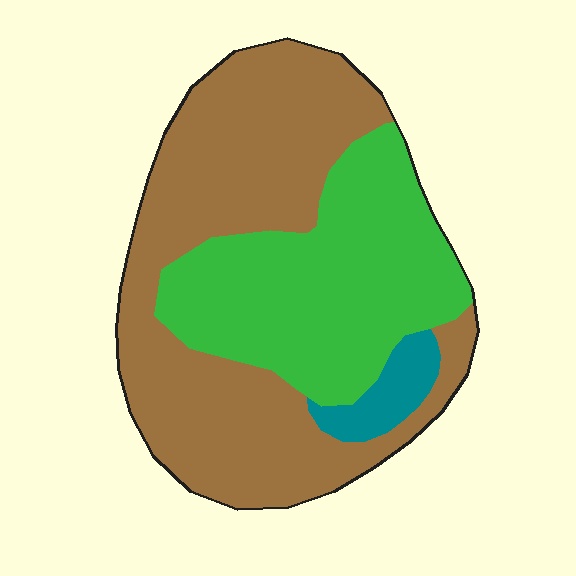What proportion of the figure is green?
Green covers roughly 40% of the figure.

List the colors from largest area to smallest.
From largest to smallest: brown, green, teal.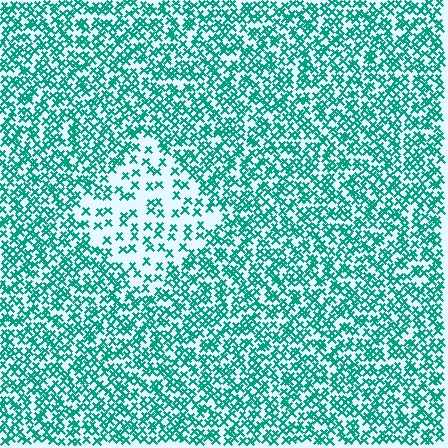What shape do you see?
I see a diamond.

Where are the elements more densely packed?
The elements are more densely packed outside the diamond boundary.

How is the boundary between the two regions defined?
The boundary is defined by a change in element density (approximately 2.4x ratio). All elements are the same color, size, and shape.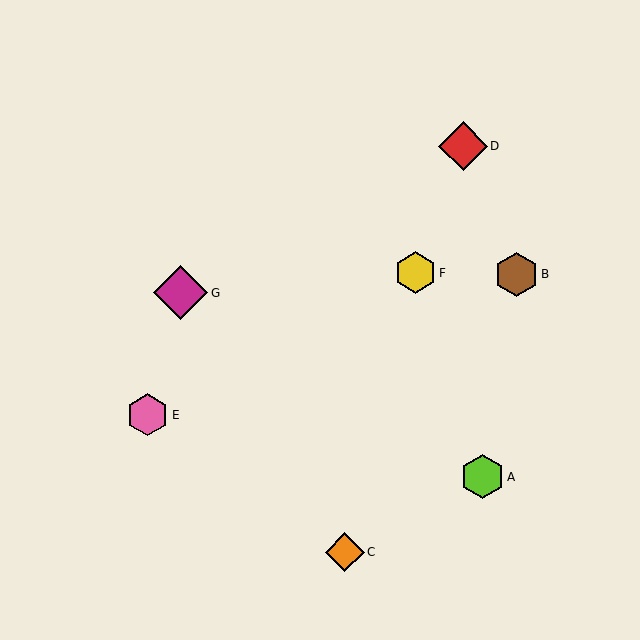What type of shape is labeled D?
Shape D is a red diamond.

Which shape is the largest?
The magenta diamond (labeled G) is the largest.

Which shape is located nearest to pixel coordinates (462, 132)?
The red diamond (labeled D) at (463, 146) is nearest to that location.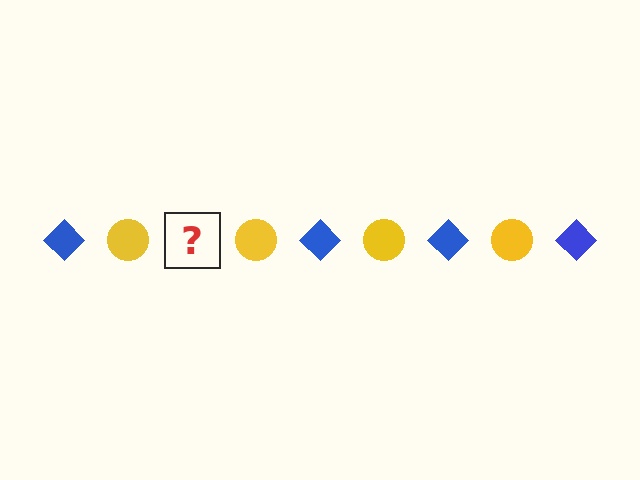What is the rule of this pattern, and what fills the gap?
The rule is that the pattern alternates between blue diamond and yellow circle. The gap should be filled with a blue diamond.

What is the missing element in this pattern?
The missing element is a blue diamond.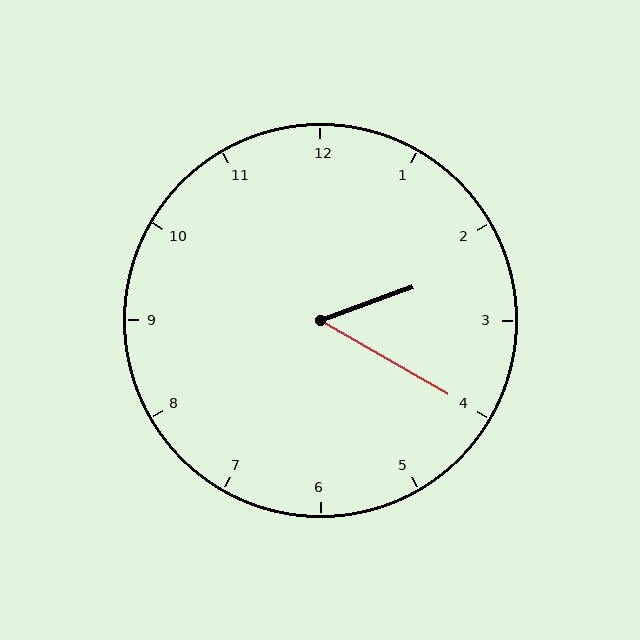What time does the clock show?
2:20.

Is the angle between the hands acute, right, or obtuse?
It is acute.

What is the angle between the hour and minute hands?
Approximately 50 degrees.